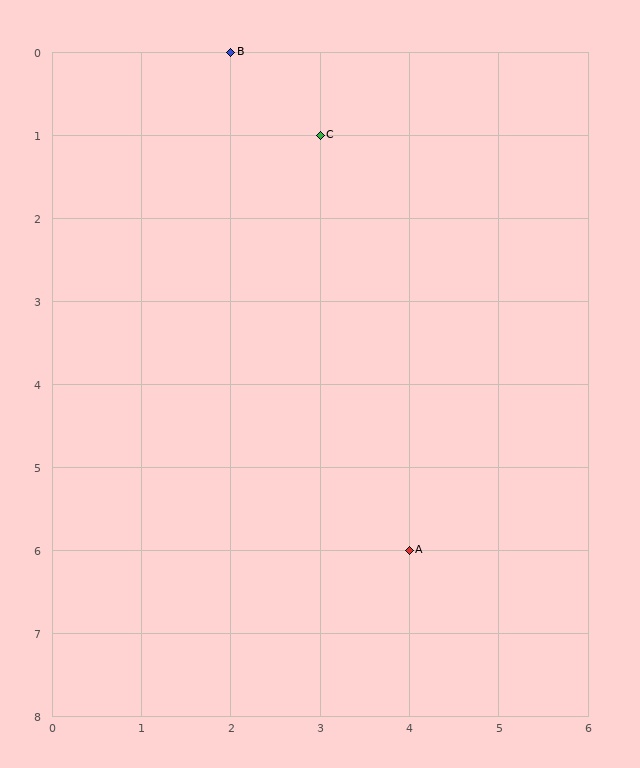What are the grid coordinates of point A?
Point A is at grid coordinates (4, 6).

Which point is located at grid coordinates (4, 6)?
Point A is at (4, 6).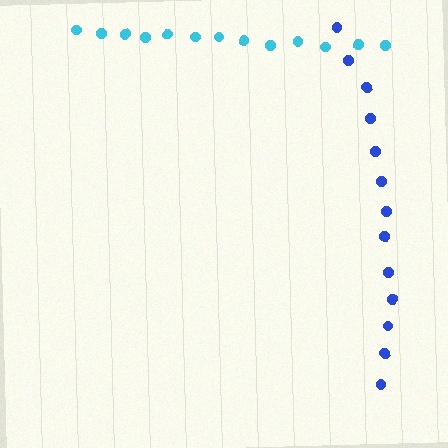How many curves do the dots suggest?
There are 2 distinct paths.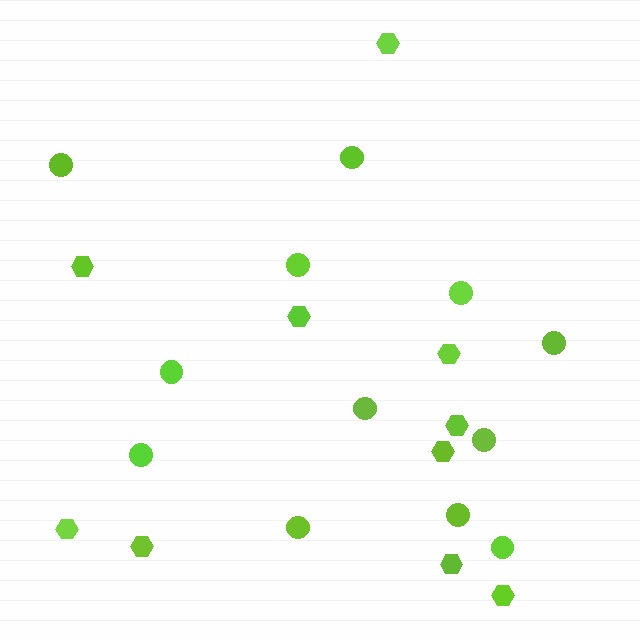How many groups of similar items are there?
There are 2 groups: one group of circles (12) and one group of hexagons (10).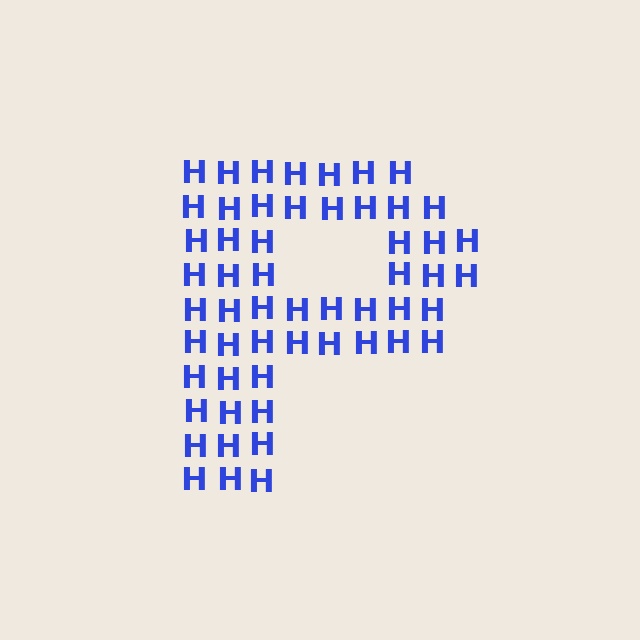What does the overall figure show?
The overall figure shows the letter P.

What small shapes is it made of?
It is made of small letter H's.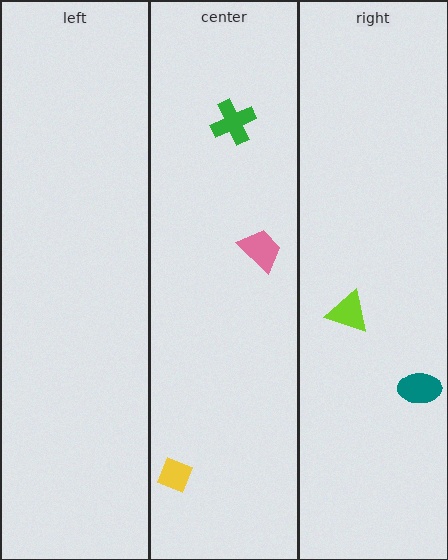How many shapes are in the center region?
3.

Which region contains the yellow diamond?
The center region.